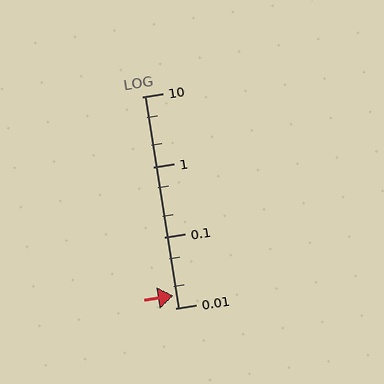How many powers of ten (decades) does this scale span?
The scale spans 3 decades, from 0.01 to 10.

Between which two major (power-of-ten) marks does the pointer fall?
The pointer is between 0.01 and 0.1.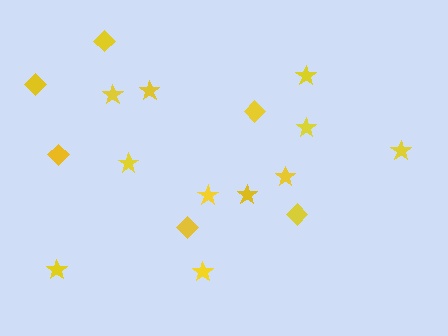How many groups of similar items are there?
There are 2 groups: one group of diamonds (6) and one group of stars (11).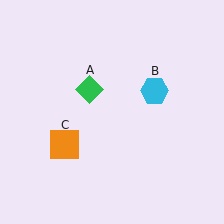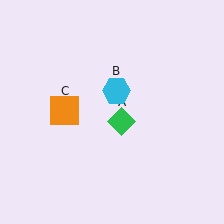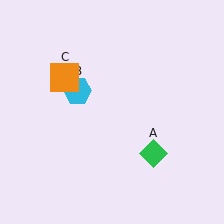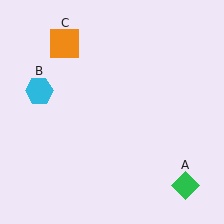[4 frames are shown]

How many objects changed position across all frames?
3 objects changed position: green diamond (object A), cyan hexagon (object B), orange square (object C).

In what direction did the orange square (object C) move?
The orange square (object C) moved up.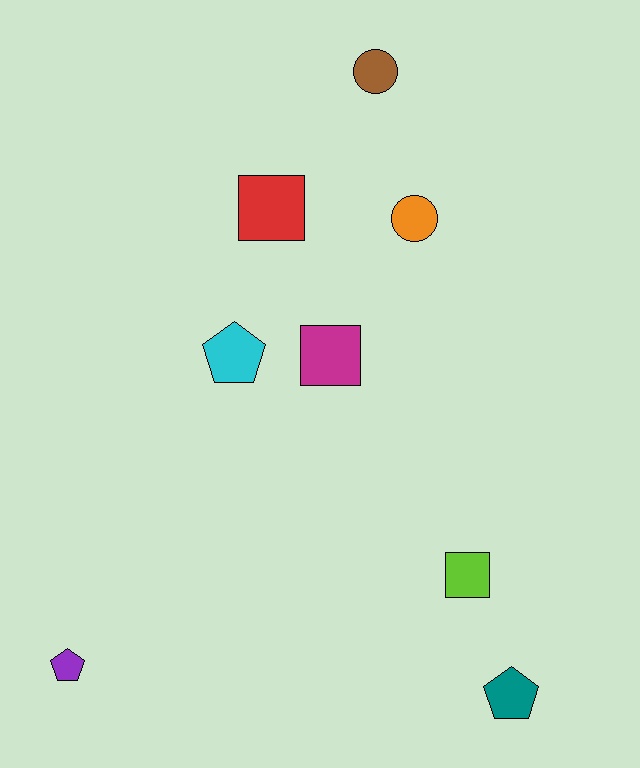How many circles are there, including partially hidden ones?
There are 2 circles.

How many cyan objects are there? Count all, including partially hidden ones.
There is 1 cyan object.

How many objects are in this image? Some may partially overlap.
There are 8 objects.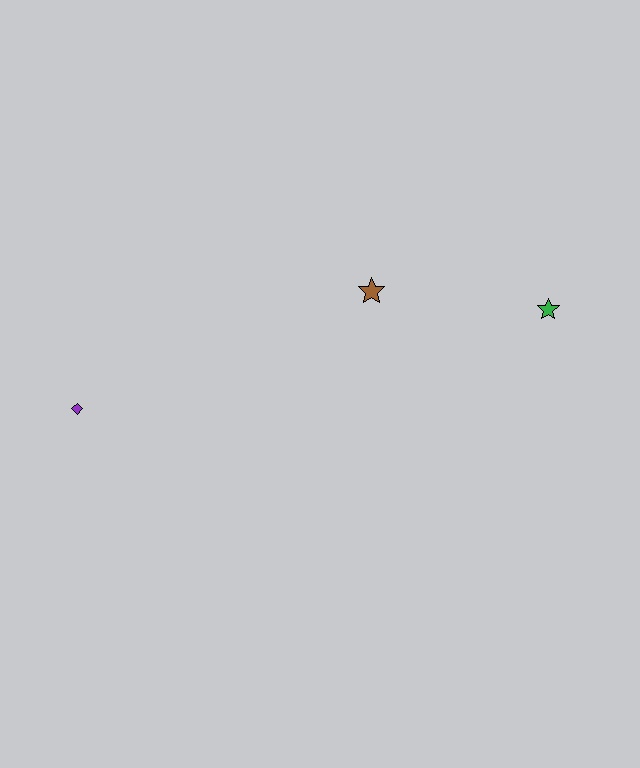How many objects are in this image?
There are 3 objects.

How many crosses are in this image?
There are no crosses.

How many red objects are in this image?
There are no red objects.